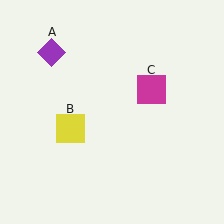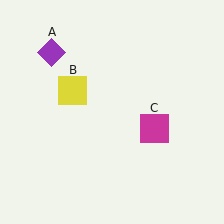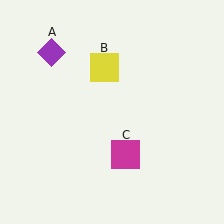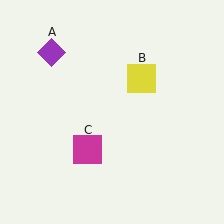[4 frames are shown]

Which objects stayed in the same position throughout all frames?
Purple diamond (object A) remained stationary.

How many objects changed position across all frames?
2 objects changed position: yellow square (object B), magenta square (object C).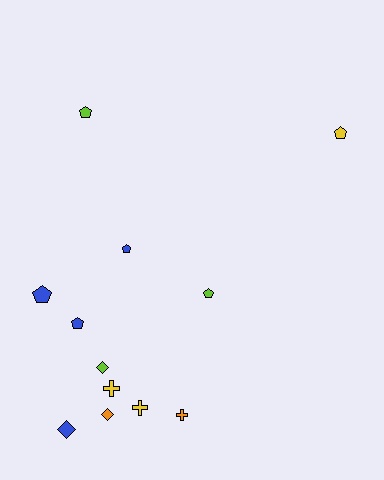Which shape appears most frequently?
Pentagon, with 6 objects.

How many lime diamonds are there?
There is 1 lime diamond.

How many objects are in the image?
There are 12 objects.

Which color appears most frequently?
Blue, with 4 objects.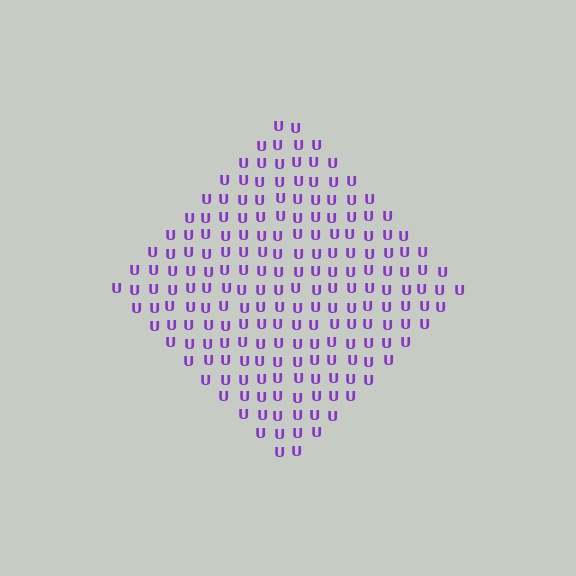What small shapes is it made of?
It is made of small letter U's.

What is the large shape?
The large shape is a diamond.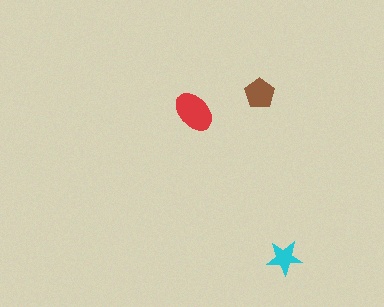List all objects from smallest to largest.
The cyan star, the brown pentagon, the red ellipse.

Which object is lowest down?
The cyan star is bottommost.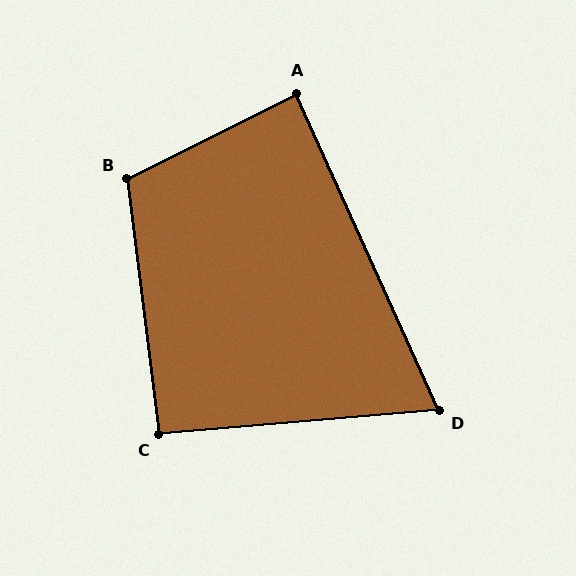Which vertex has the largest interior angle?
B, at approximately 110 degrees.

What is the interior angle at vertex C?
Approximately 92 degrees (approximately right).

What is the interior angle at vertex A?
Approximately 88 degrees (approximately right).